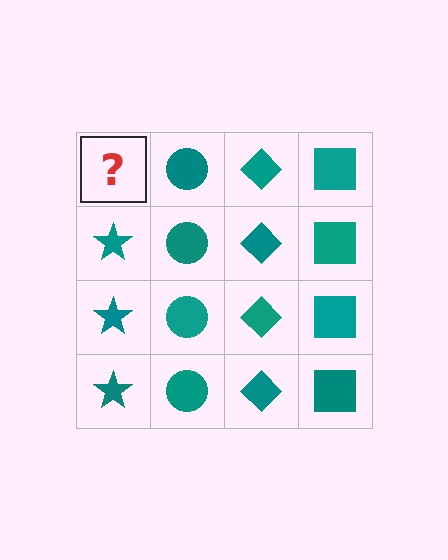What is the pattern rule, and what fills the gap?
The rule is that each column has a consistent shape. The gap should be filled with a teal star.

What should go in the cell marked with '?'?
The missing cell should contain a teal star.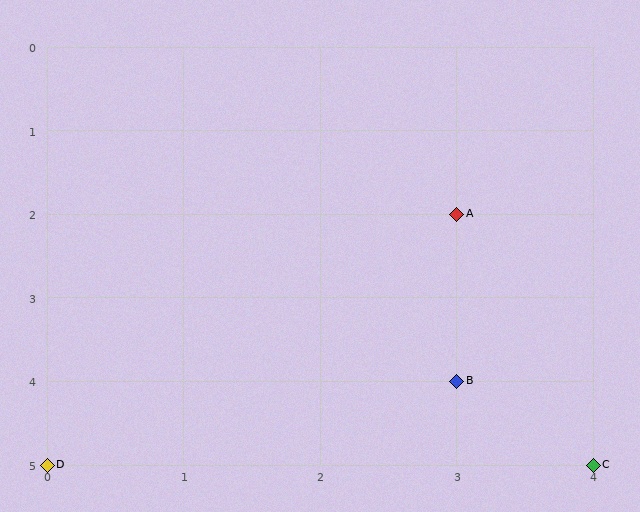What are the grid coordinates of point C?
Point C is at grid coordinates (4, 5).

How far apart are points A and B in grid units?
Points A and B are 2 rows apart.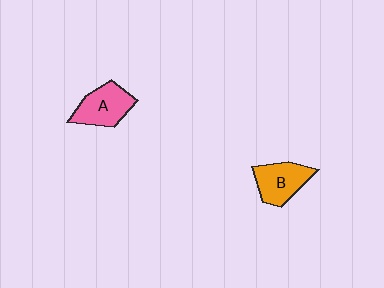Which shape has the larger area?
Shape A (pink).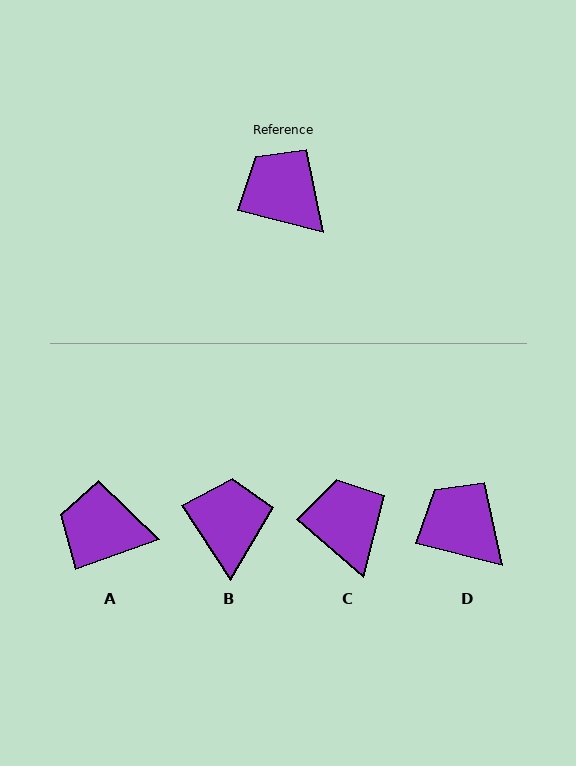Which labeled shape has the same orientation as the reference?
D.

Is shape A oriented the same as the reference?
No, it is off by about 35 degrees.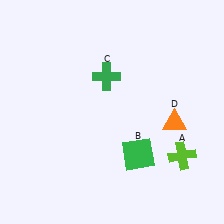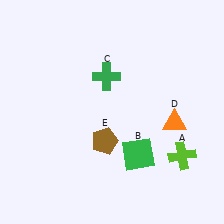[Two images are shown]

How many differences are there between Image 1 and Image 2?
There is 1 difference between the two images.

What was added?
A brown pentagon (E) was added in Image 2.